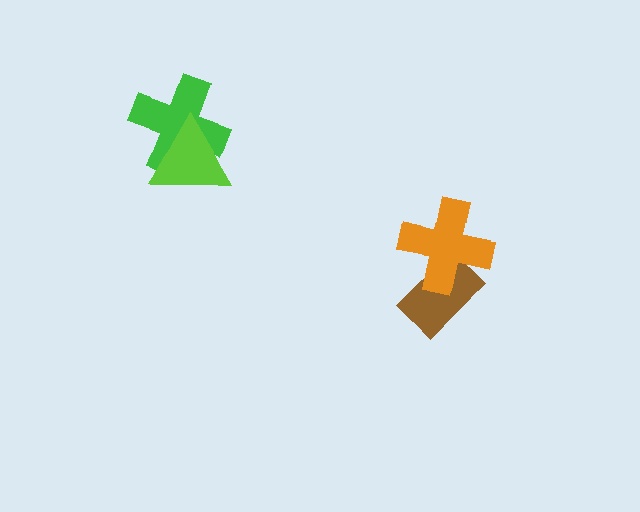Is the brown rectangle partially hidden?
Yes, it is partially covered by another shape.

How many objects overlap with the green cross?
1 object overlaps with the green cross.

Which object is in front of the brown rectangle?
The orange cross is in front of the brown rectangle.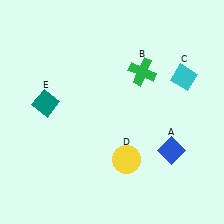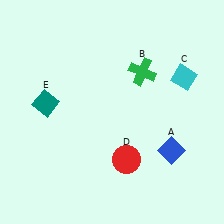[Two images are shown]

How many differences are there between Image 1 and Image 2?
There is 1 difference between the two images.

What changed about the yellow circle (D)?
In Image 1, D is yellow. In Image 2, it changed to red.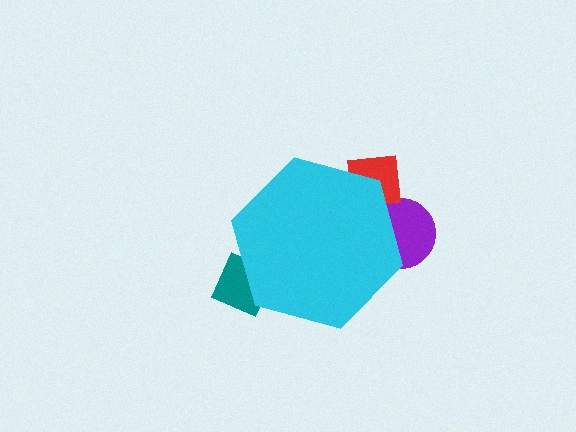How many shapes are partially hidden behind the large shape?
3 shapes are partially hidden.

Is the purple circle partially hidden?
Yes, the purple circle is partially hidden behind the cyan hexagon.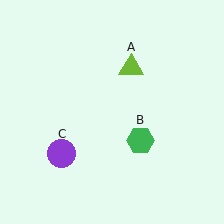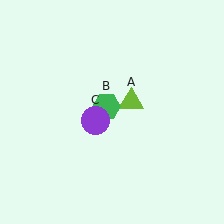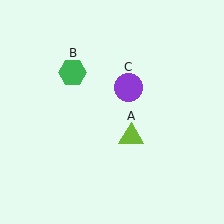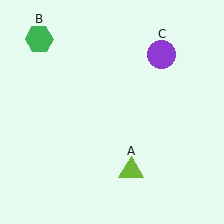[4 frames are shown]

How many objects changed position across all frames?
3 objects changed position: lime triangle (object A), green hexagon (object B), purple circle (object C).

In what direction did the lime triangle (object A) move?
The lime triangle (object A) moved down.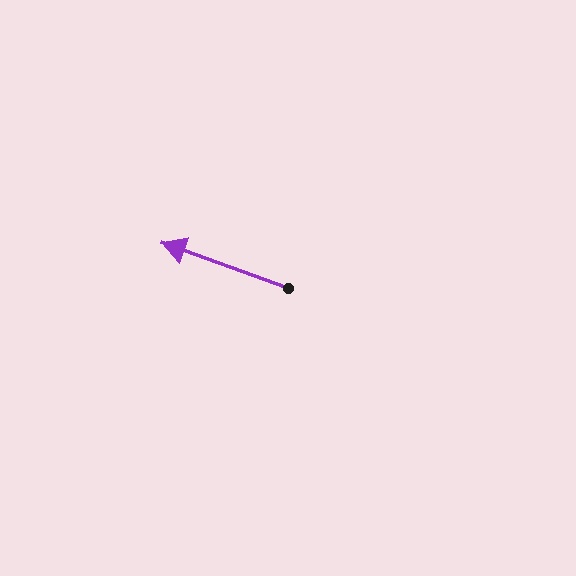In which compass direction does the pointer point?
West.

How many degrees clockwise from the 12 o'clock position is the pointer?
Approximately 290 degrees.